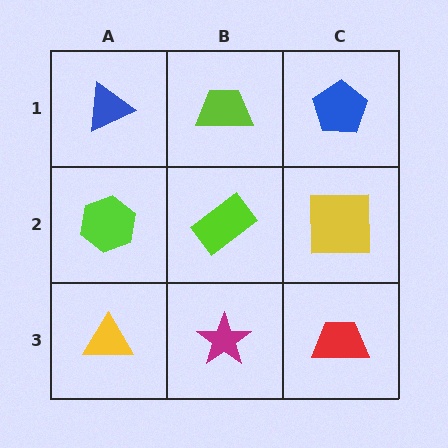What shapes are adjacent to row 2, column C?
A blue pentagon (row 1, column C), a red trapezoid (row 3, column C), a lime rectangle (row 2, column B).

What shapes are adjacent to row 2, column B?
A lime trapezoid (row 1, column B), a magenta star (row 3, column B), a lime hexagon (row 2, column A), a yellow square (row 2, column C).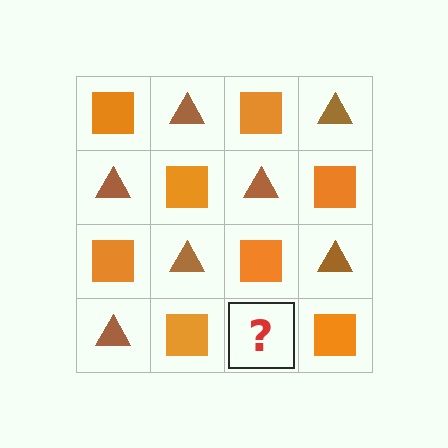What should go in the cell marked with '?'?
The missing cell should contain a brown triangle.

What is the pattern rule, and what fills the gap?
The rule is that it alternates orange square and brown triangle in a checkerboard pattern. The gap should be filled with a brown triangle.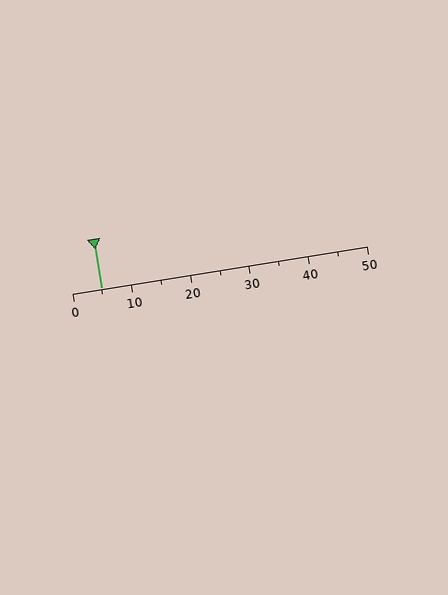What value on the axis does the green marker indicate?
The marker indicates approximately 5.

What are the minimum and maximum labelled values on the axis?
The axis runs from 0 to 50.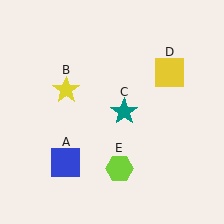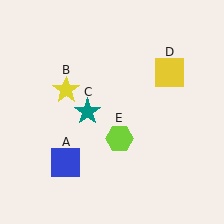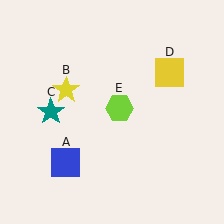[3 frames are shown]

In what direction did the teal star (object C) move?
The teal star (object C) moved left.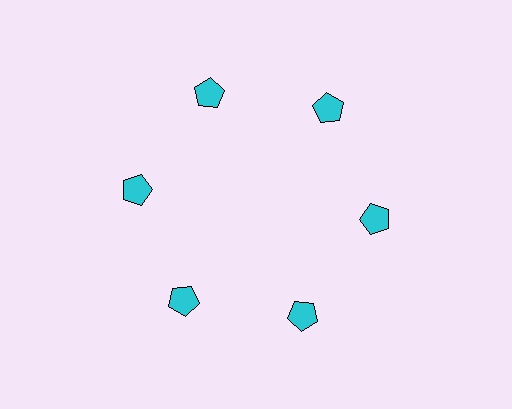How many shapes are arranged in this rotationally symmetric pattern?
There are 6 shapes, arranged in 6 groups of 1.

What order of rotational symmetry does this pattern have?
This pattern has 6-fold rotational symmetry.